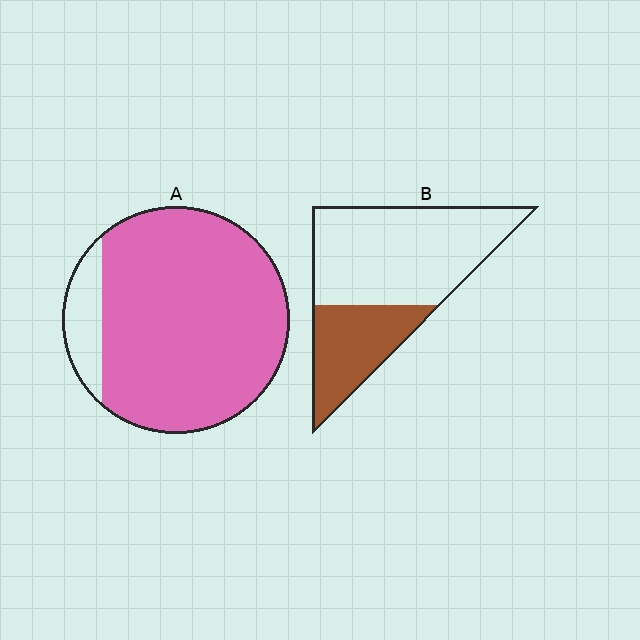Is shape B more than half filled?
No.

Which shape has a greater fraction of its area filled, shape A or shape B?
Shape A.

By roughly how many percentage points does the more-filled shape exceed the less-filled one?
By roughly 55 percentage points (A over B).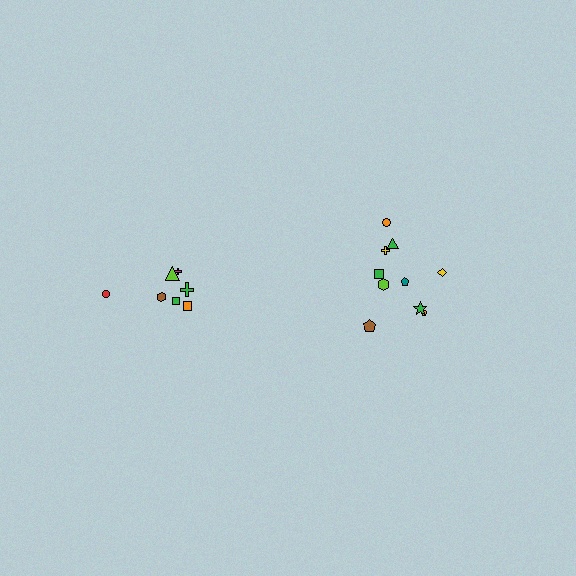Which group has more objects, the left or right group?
The right group.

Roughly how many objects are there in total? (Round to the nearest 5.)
Roughly 15 objects in total.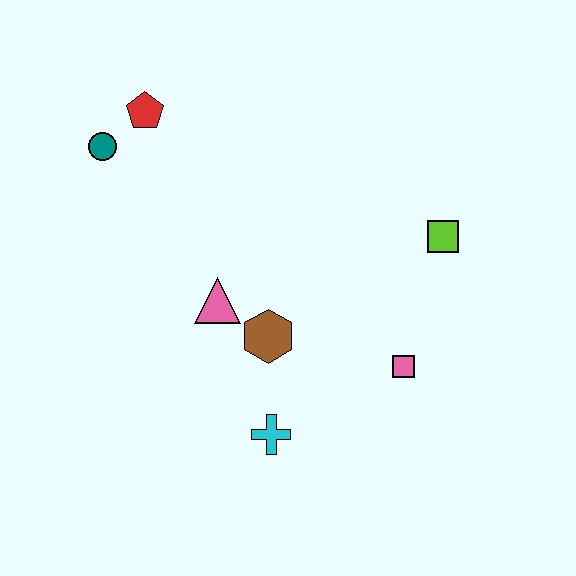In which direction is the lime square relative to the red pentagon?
The lime square is to the right of the red pentagon.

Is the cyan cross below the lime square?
Yes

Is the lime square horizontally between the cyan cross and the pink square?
No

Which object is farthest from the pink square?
The teal circle is farthest from the pink square.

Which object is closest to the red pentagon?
The teal circle is closest to the red pentagon.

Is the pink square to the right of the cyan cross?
Yes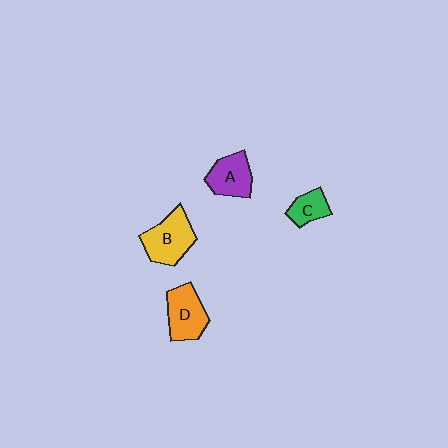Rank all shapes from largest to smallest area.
From largest to smallest: B (yellow), D (orange), A (purple), C (green).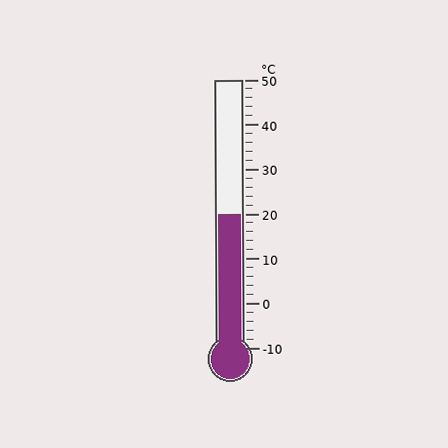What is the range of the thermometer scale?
The thermometer scale ranges from -10°C to 50°C.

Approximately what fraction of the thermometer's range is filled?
The thermometer is filled to approximately 50% of its range.